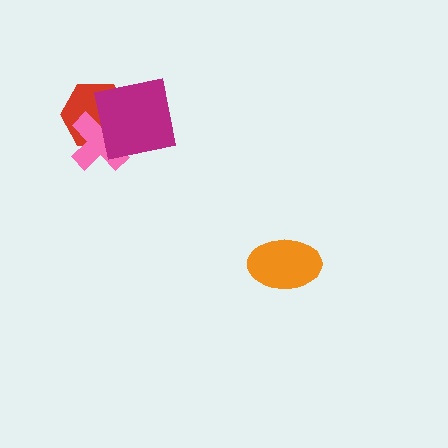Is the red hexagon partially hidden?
Yes, it is partially covered by another shape.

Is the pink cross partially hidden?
Yes, it is partially covered by another shape.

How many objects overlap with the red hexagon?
2 objects overlap with the red hexagon.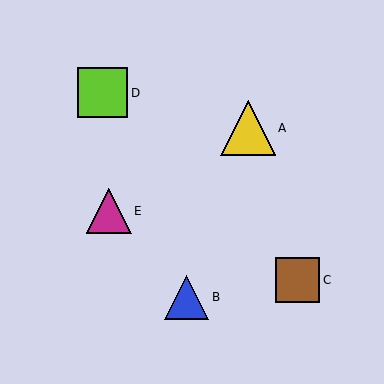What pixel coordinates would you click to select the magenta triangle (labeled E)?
Click at (109, 211) to select the magenta triangle E.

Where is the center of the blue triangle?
The center of the blue triangle is at (187, 297).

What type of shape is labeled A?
Shape A is a yellow triangle.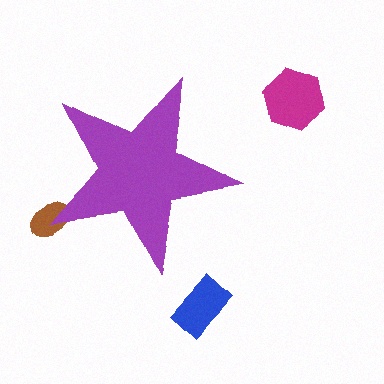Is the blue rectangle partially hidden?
No, the blue rectangle is fully visible.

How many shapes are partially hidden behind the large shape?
1 shape is partially hidden.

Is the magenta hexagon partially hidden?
No, the magenta hexagon is fully visible.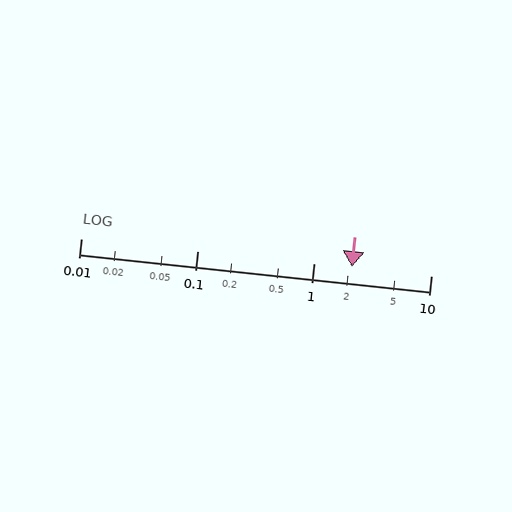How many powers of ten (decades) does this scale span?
The scale spans 3 decades, from 0.01 to 10.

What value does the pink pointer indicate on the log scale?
The pointer indicates approximately 2.1.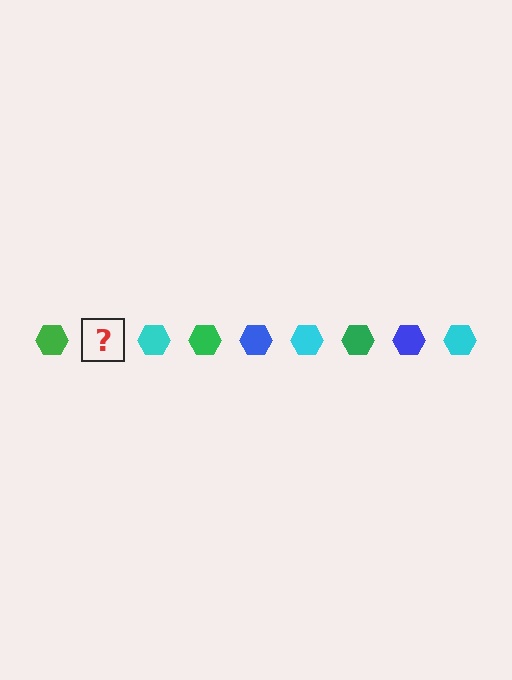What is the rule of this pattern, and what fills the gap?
The rule is that the pattern cycles through green, blue, cyan hexagons. The gap should be filled with a blue hexagon.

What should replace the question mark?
The question mark should be replaced with a blue hexagon.